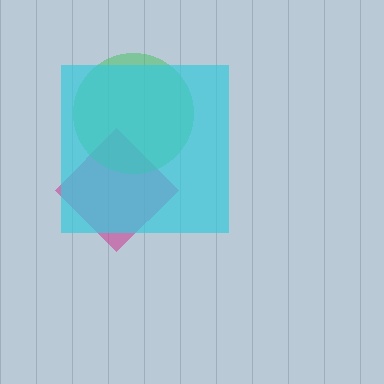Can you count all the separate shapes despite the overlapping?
Yes, there are 3 separate shapes.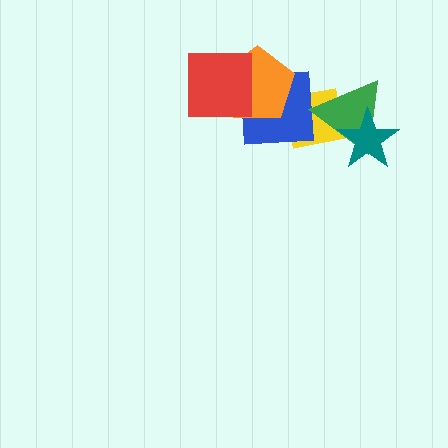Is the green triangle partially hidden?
Yes, it is partially covered by another shape.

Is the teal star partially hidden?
No, no other shape covers it.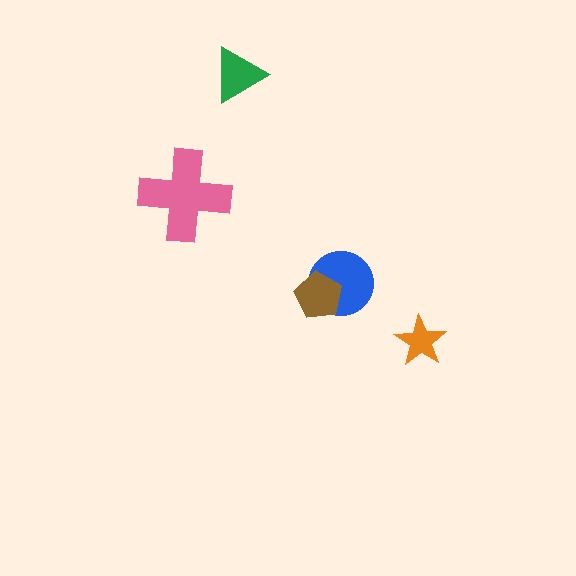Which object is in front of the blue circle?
The brown pentagon is in front of the blue circle.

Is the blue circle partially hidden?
Yes, it is partially covered by another shape.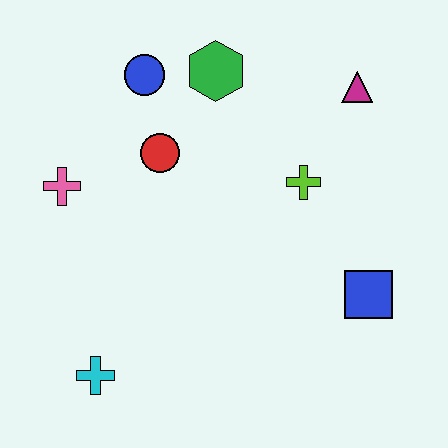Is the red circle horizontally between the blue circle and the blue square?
Yes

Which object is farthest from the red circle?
The blue square is farthest from the red circle.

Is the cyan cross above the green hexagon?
No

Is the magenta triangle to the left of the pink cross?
No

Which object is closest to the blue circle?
The green hexagon is closest to the blue circle.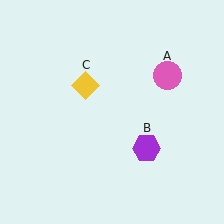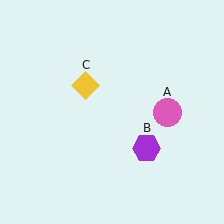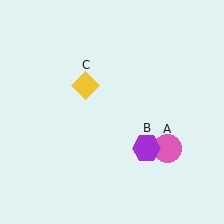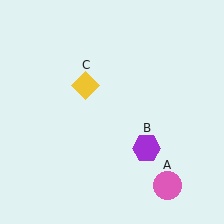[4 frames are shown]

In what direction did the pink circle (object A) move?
The pink circle (object A) moved down.